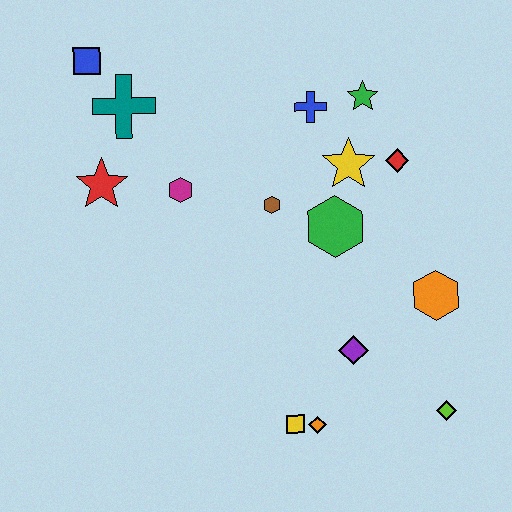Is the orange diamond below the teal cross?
Yes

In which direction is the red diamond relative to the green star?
The red diamond is below the green star.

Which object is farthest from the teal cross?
The lime diamond is farthest from the teal cross.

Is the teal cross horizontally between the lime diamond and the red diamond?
No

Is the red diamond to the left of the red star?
No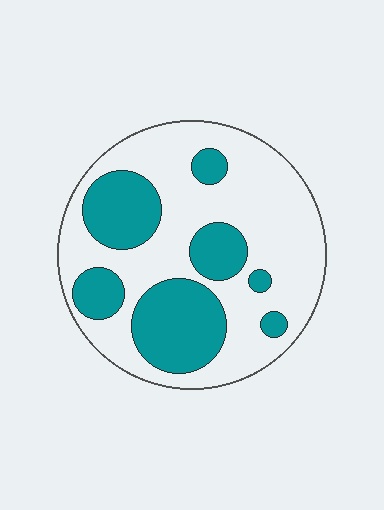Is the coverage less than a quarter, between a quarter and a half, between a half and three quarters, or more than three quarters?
Between a quarter and a half.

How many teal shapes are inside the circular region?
7.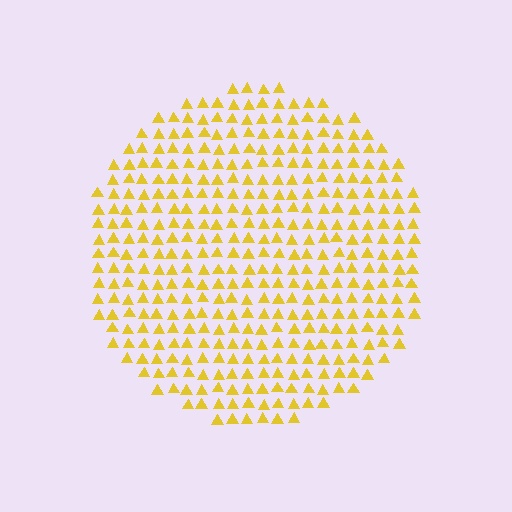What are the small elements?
The small elements are triangles.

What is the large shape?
The large shape is a circle.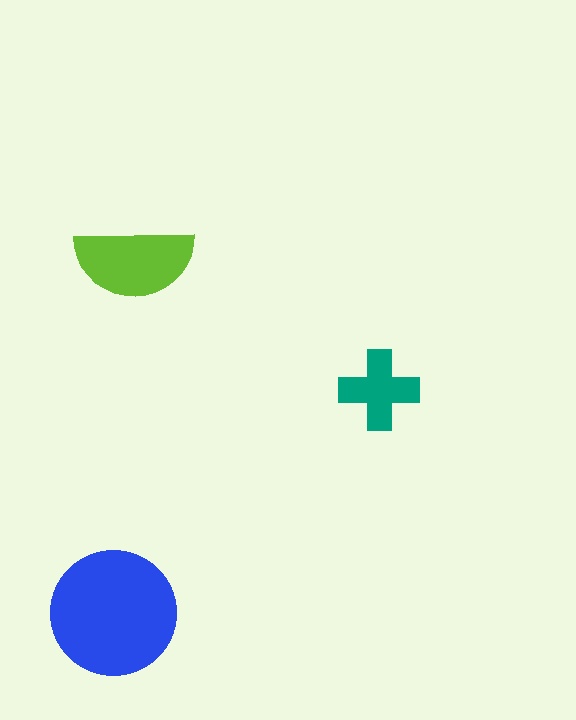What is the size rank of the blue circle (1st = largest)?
1st.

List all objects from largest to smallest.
The blue circle, the lime semicircle, the teal cross.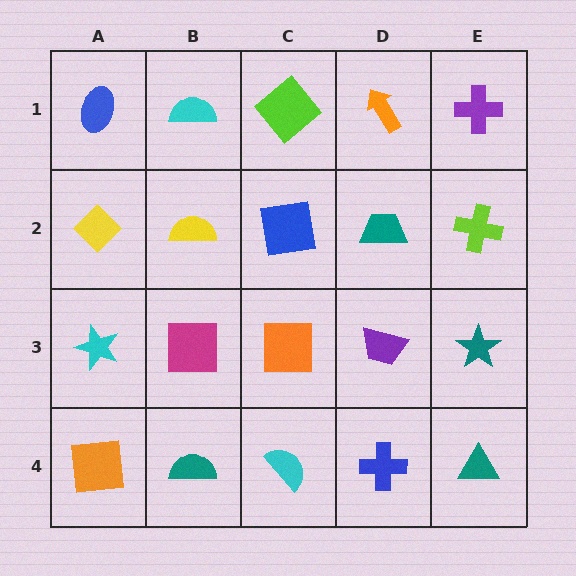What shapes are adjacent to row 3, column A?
A yellow diamond (row 2, column A), an orange square (row 4, column A), a magenta square (row 3, column B).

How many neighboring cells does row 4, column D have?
3.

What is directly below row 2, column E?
A teal star.